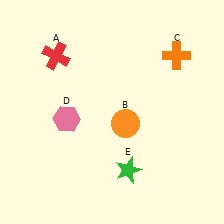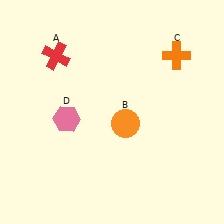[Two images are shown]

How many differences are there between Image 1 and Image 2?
There is 1 difference between the two images.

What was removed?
The green star (E) was removed in Image 2.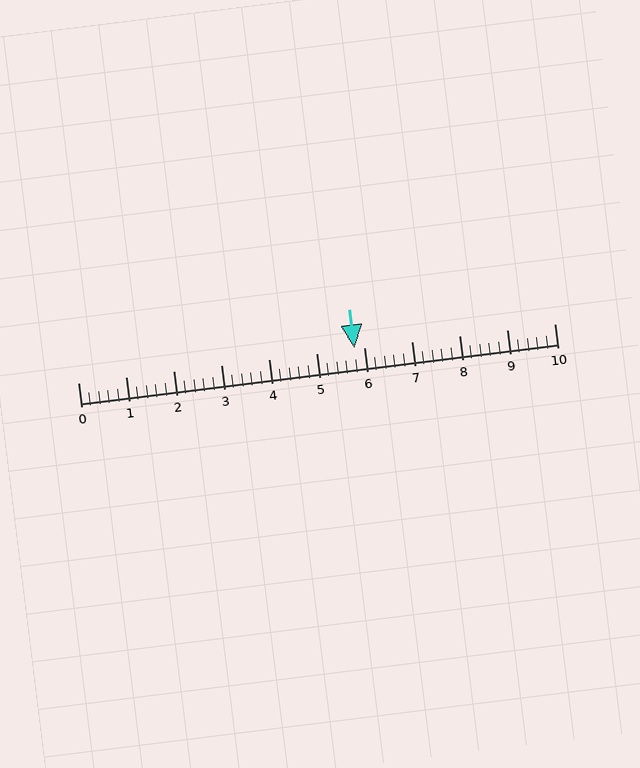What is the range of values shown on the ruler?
The ruler shows values from 0 to 10.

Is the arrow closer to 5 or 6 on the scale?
The arrow is closer to 6.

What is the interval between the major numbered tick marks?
The major tick marks are spaced 1 units apart.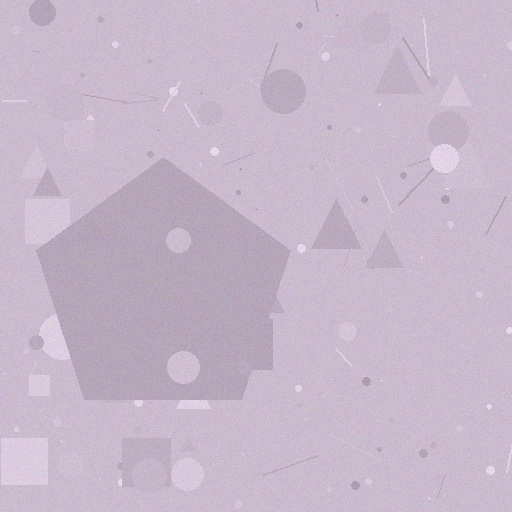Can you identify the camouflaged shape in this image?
The camouflaged shape is a pentagon.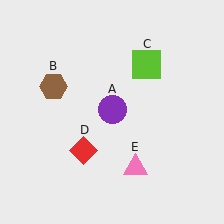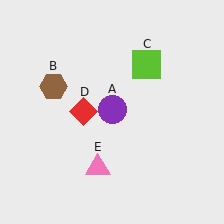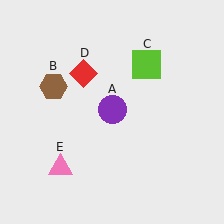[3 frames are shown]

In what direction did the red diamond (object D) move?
The red diamond (object D) moved up.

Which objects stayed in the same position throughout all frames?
Purple circle (object A) and brown hexagon (object B) and lime square (object C) remained stationary.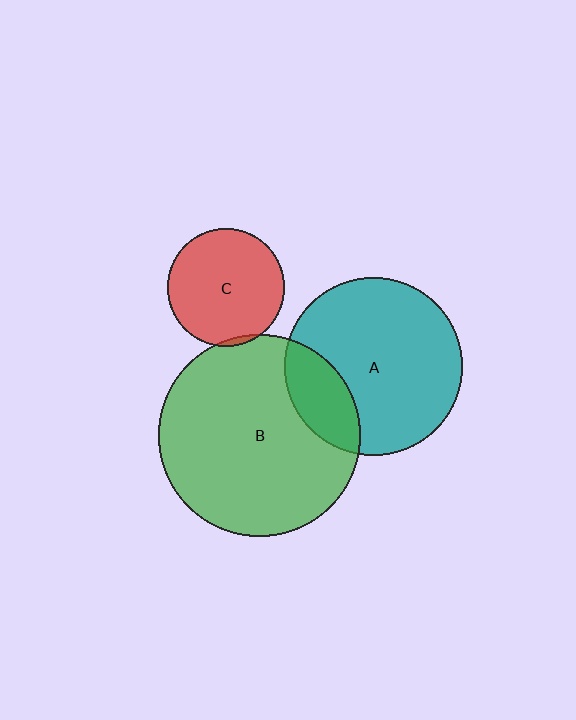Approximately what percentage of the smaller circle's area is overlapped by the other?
Approximately 20%.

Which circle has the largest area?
Circle B (green).